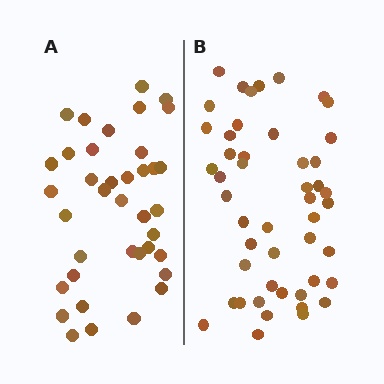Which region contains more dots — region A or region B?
Region B (the right region) has more dots.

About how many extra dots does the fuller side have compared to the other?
Region B has roughly 10 or so more dots than region A.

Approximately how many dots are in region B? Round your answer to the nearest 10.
About 50 dots. (The exact count is 48, which rounds to 50.)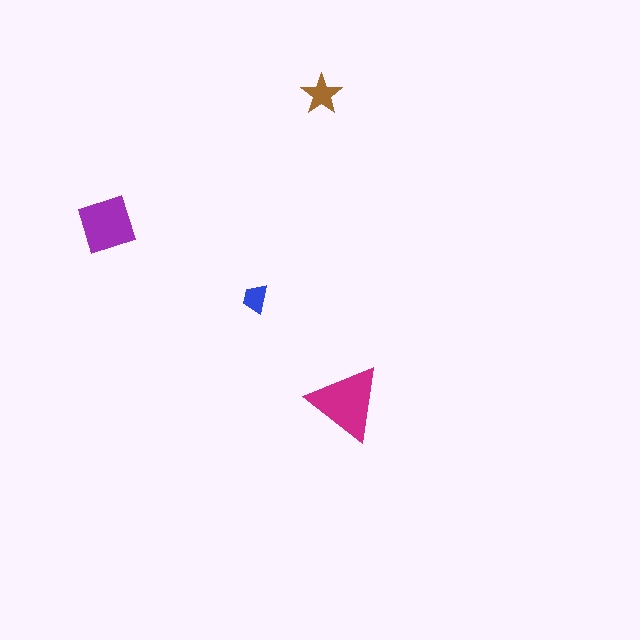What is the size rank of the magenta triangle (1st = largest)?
1st.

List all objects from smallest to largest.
The blue trapezoid, the brown star, the purple diamond, the magenta triangle.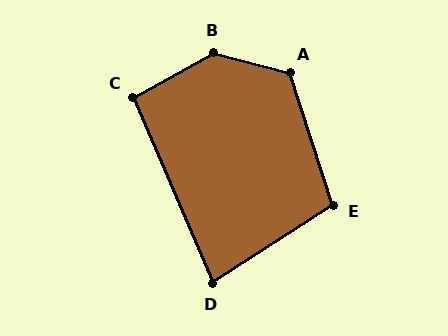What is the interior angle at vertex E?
Approximately 104 degrees (obtuse).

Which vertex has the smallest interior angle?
D, at approximately 81 degrees.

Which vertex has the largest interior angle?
B, at approximately 136 degrees.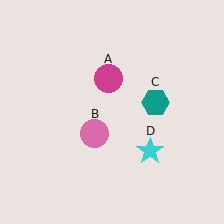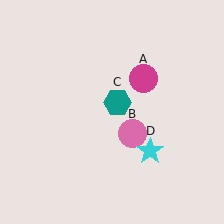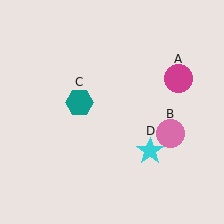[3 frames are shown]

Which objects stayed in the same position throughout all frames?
Cyan star (object D) remained stationary.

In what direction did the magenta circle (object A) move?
The magenta circle (object A) moved right.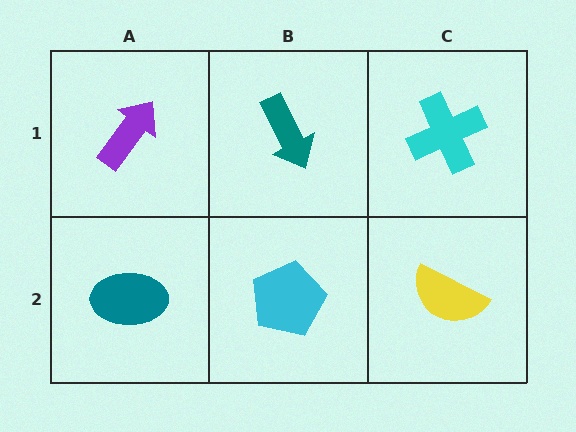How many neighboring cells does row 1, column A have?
2.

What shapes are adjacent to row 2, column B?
A teal arrow (row 1, column B), a teal ellipse (row 2, column A), a yellow semicircle (row 2, column C).